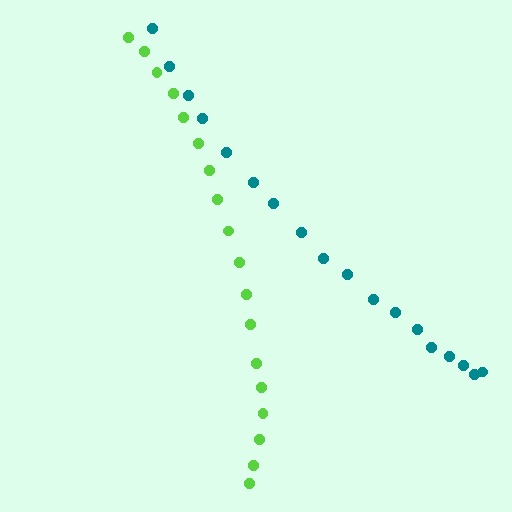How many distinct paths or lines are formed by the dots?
There are 2 distinct paths.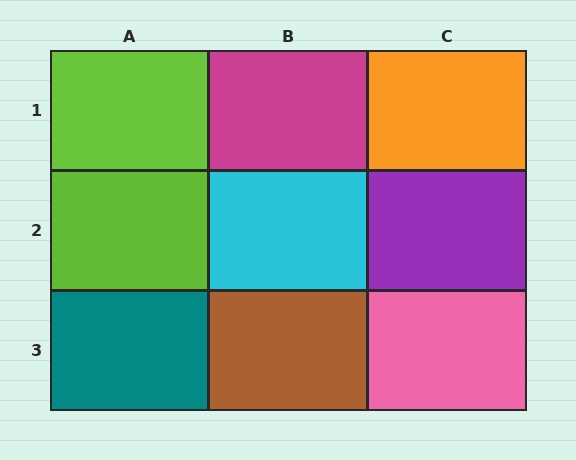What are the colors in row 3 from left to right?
Teal, brown, pink.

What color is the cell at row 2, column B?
Cyan.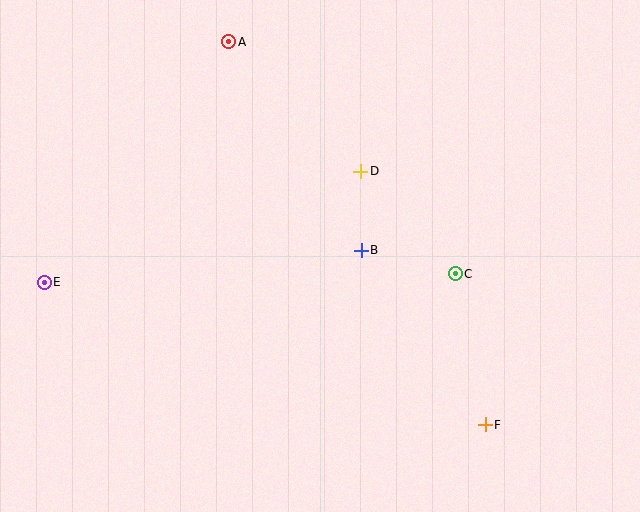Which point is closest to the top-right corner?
Point D is closest to the top-right corner.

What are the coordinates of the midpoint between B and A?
The midpoint between B and A is at (295, 146).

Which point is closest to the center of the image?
Point B at (361, 250) is closest to the center.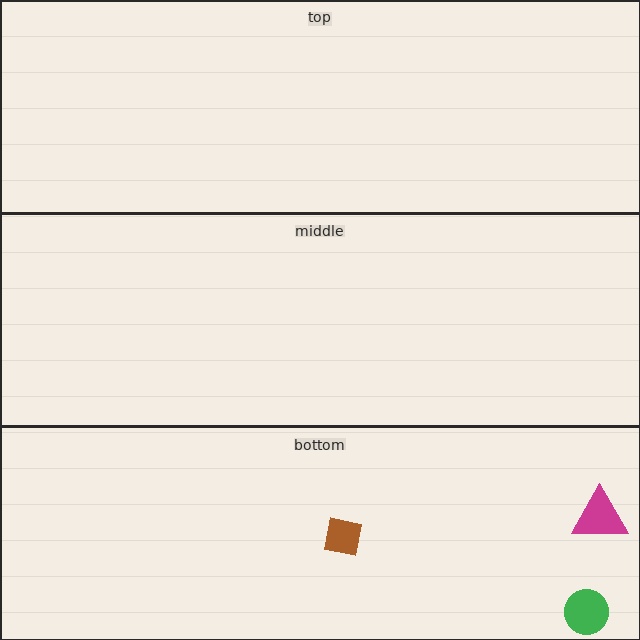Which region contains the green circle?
The bottom region.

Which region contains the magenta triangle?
The bottom region.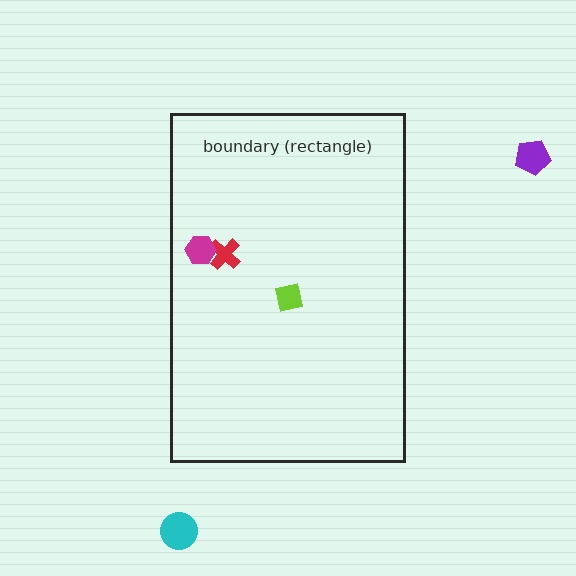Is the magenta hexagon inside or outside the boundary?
Inside.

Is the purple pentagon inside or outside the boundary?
Outside.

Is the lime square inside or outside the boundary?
Inside.